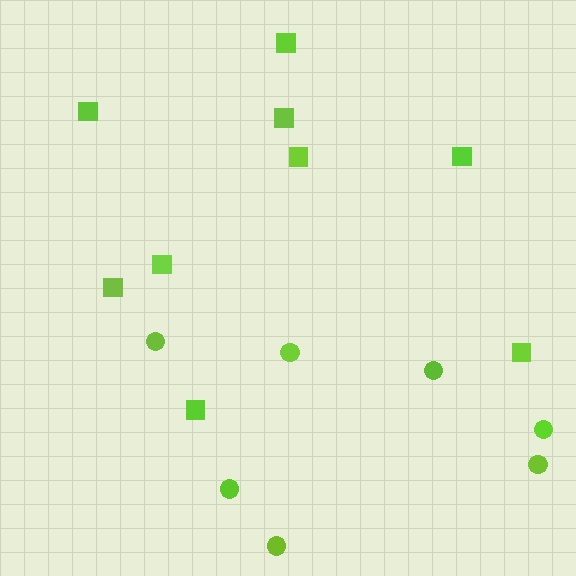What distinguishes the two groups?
There are 2 groups: one group of circles (7) and one group of squares (9).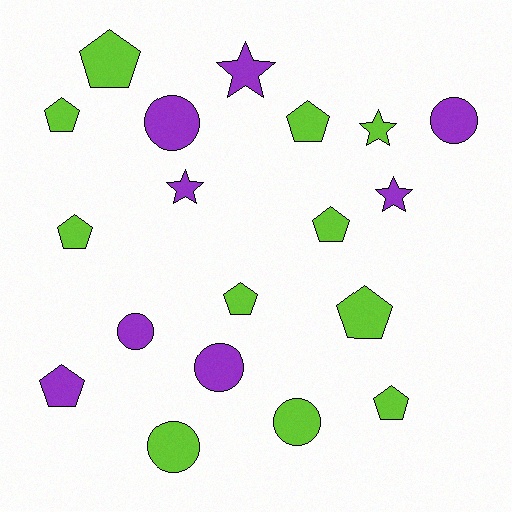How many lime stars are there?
There is 1 lime star.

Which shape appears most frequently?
Pentagon, with 9 objects.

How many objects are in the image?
There are 19 objects.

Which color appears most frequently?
Lime, with 11 objects.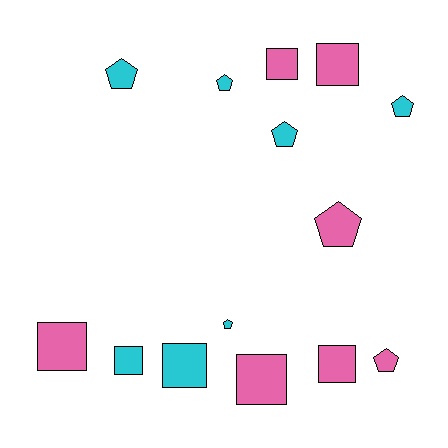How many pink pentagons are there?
There are 2 pink pentagons.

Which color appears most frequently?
Pink, with 7 objects.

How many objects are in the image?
There are 14 objects.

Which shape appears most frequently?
Pentagon, with 7 objects.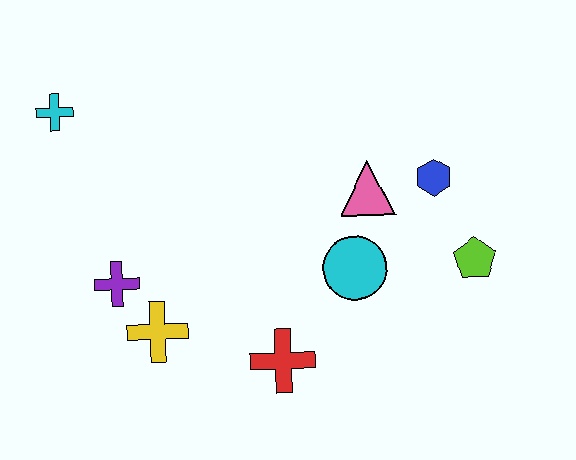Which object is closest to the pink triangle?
The blue hexagon is closest to the pink triangle.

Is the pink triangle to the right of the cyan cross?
Yes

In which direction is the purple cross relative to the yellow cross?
The purple cross is above the yellow cross.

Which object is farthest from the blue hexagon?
The cyan cross is farthest from the blue hexagon.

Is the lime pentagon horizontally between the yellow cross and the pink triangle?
No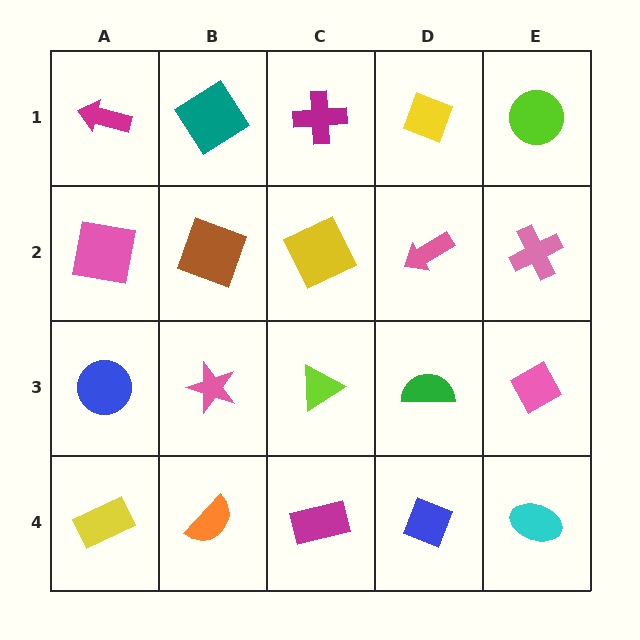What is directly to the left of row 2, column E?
A pink arrow.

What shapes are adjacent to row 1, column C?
A yellow square (row 2, column C), a teal diamond (row 1, column B), a yellow diamond (row 1, column D).